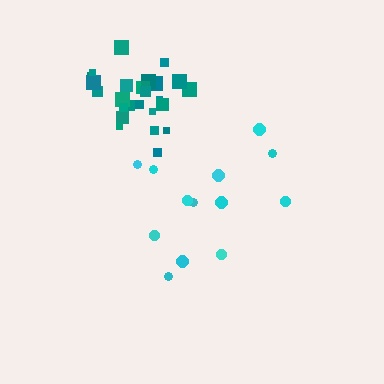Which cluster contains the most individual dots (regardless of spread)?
Teal (26).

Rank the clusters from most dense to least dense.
teal, cyan.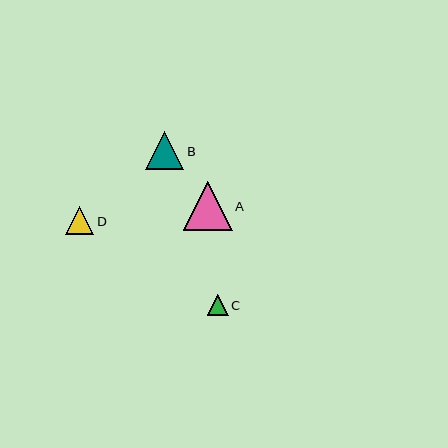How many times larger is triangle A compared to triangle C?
Triangle A is approximately 2.4 times the size of triangle C.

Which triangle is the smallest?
Triangle C is the smallest with a size of approximately 21 pixels.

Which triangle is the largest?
Triangle A is the largest with a size of approximately 49 pixels.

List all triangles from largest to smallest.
From largest to smallest: A, B, D, C.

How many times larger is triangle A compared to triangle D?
Triangle A is approximately 1.7 times the size of triangle D.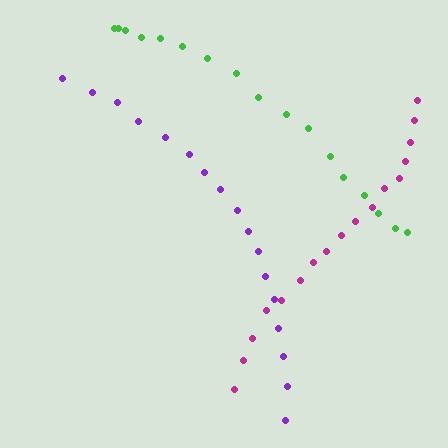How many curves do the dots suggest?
There are 3 distinct paths.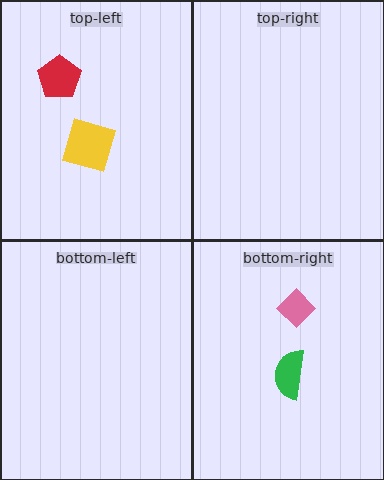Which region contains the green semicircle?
The bottom-right region.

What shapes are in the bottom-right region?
The green semicircle, the pink diamond.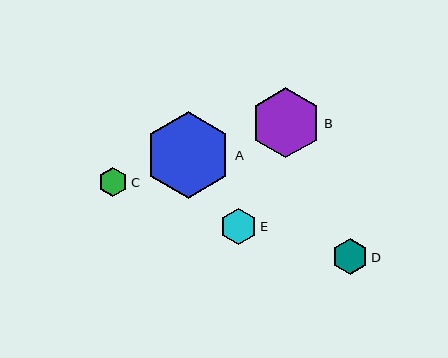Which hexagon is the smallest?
Hexagon C is the smallest with a size of approximately 30 pixels.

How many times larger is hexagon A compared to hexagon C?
Hexagon A is approximately 2.9 times the size of hexagon C.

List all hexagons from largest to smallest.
From largest to smallest: A, B, E, D, C.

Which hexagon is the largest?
Hexagon A is the largest with a size of approximately 87 pixels.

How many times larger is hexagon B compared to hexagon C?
Hexagon B is approximately 2.4 times the size of hexagon C.